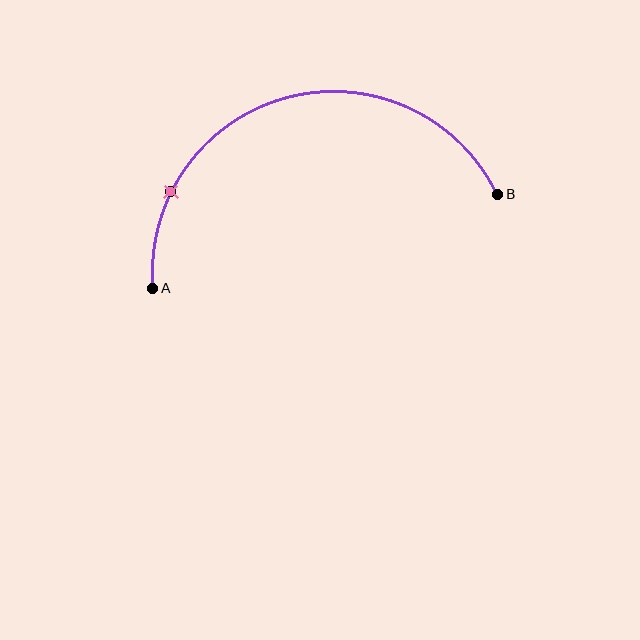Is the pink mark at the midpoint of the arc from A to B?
No. The pink mark lies on the arc but is closer to endpoint A. The arc midpoint would be at the point on the curve equidistant along the arc from both A and B.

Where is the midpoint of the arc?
The arc midpoint is the point on the curve farthest from the straight line joining A and B. It sits above that line.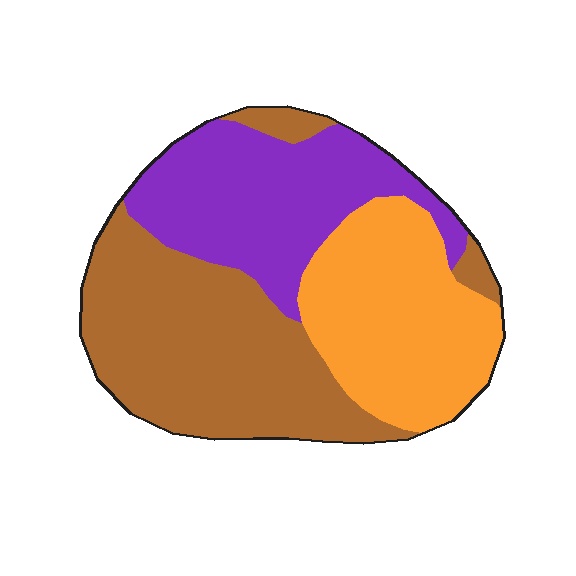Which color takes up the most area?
Brown, at roughly 40%.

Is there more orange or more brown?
Brown.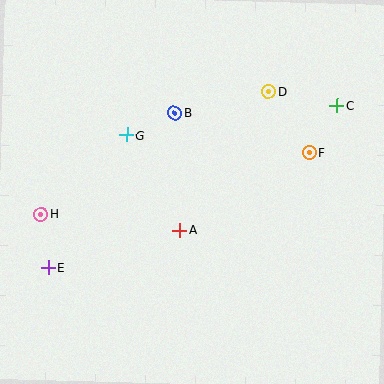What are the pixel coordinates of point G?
Point G is at (127, 135).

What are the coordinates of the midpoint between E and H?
The midpoint between E and H is at (45, 241).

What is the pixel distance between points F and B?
The distance between F and B is 140 pixels.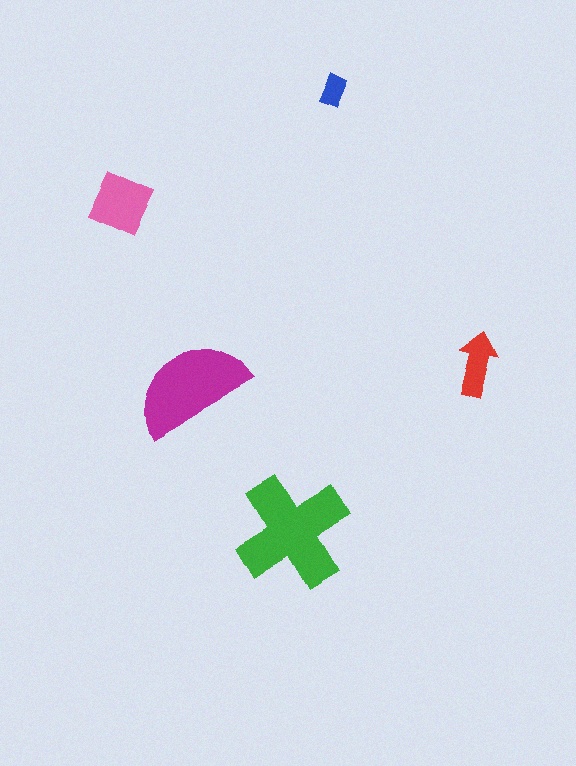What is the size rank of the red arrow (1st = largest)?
4th.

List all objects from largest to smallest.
The green cross, the magenta semicircle, the pink diamond, the red arrow, the blue rectangle.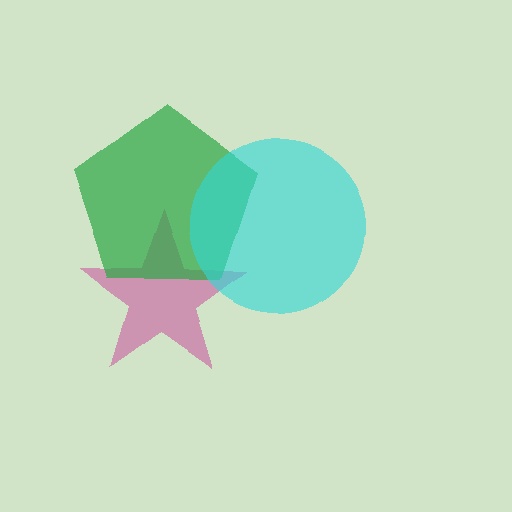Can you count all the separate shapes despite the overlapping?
Yes, there are 3 separate shapes.